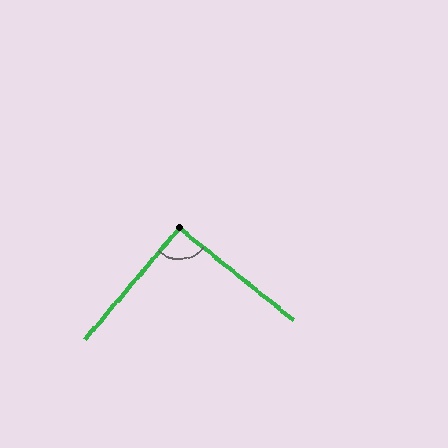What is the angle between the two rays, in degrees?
Approximately 91 degrees.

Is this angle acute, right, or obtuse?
It is approximately a right angle.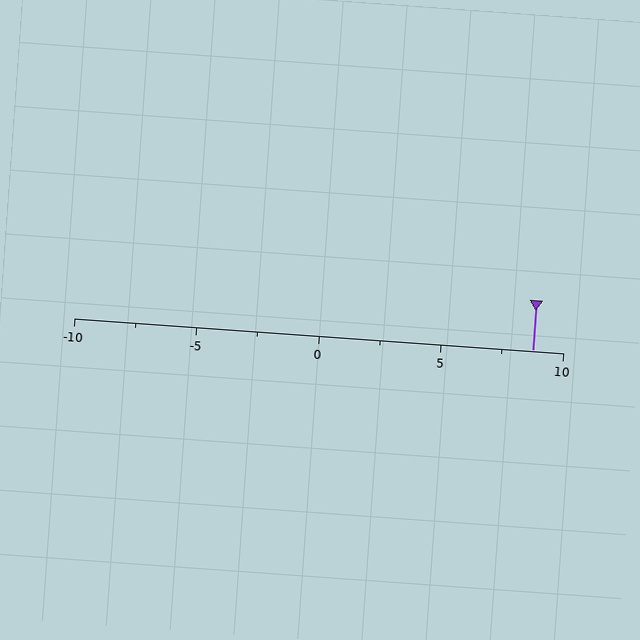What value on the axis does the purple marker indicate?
The marker indicates approximately 8.8.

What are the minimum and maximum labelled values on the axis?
The axis runs from -10 to 10.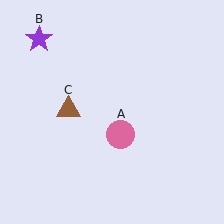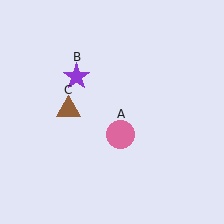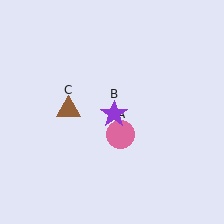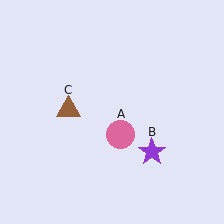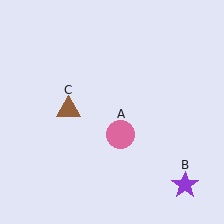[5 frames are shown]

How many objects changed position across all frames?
1 object changed position: purple star (object B).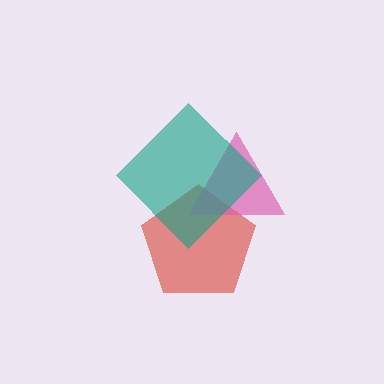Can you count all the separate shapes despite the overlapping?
Yes, there are 3 separate shapes.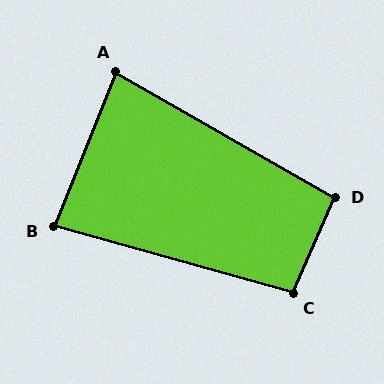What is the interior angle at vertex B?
Approximately 84 degrees (acute).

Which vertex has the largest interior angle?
C, at approximately 98 degrees.